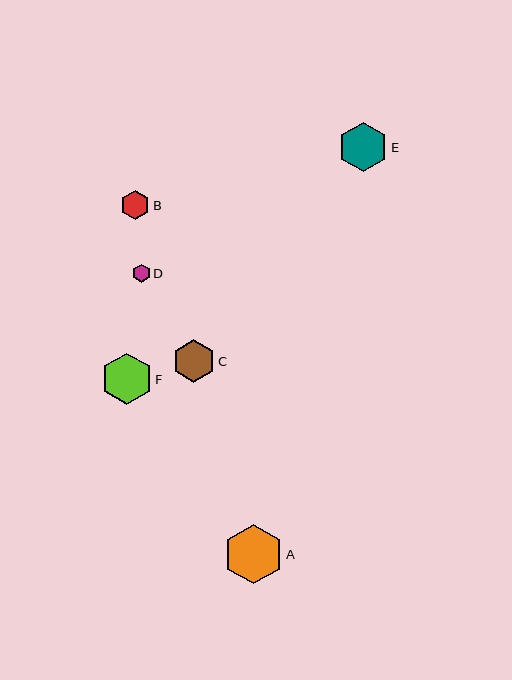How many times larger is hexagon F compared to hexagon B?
Hexagon F is approximately 1.7 times the size of hexagon B.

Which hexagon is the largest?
Hexagon A is the largest with a size of approximately 60 pixels.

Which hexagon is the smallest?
Hexagon D is the smallest with a size of approximately 18 pixels.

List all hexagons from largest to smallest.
From largest to smallest: A, F, E, C, B, D.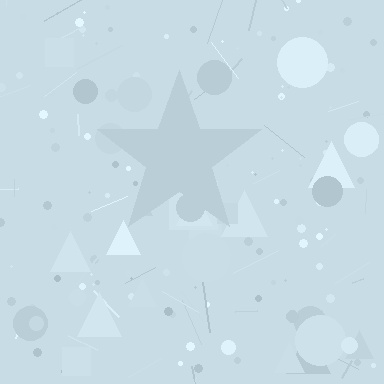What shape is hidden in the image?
A star is hidden in the image.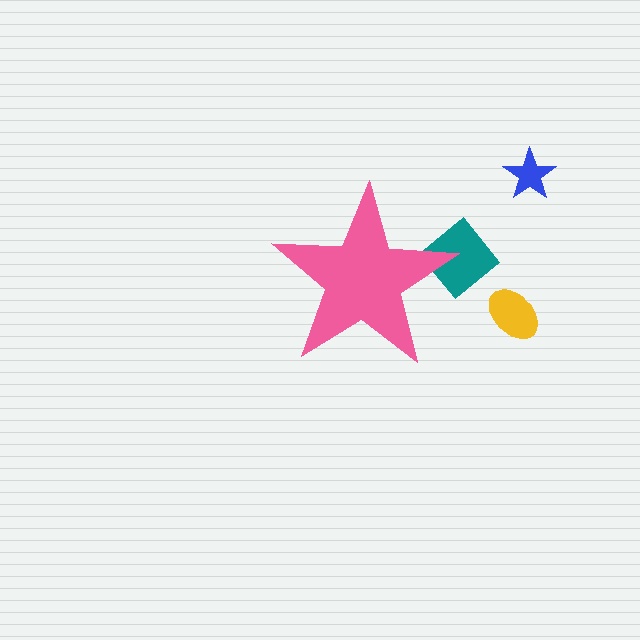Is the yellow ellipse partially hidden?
No, the yellow ellipse is fully visible.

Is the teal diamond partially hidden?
Yes, the teal diamond is partially hidden behind the pink star.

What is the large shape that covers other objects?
A pink star.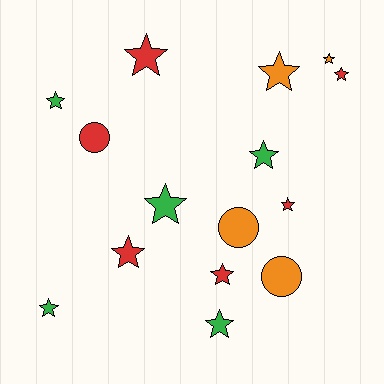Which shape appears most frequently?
Star, with 12 objects.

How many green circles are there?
There are no green circles.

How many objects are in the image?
There are 15 objects.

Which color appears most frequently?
Red, with 6 objects.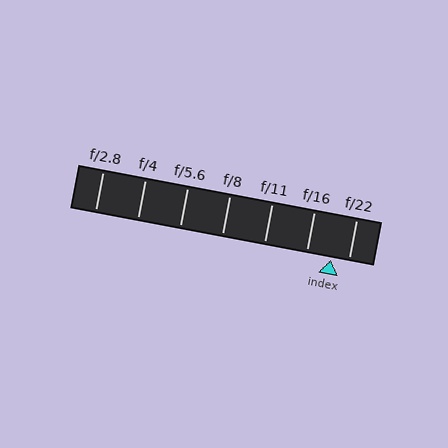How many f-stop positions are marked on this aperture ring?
There are 7 f-stop positions marked.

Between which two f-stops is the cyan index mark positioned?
The index mark is between f/16 and f/22.